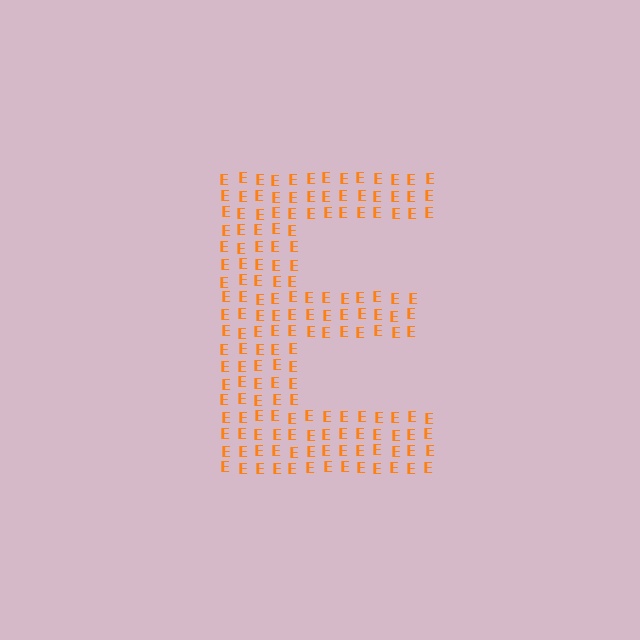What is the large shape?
The large shape is the letter E.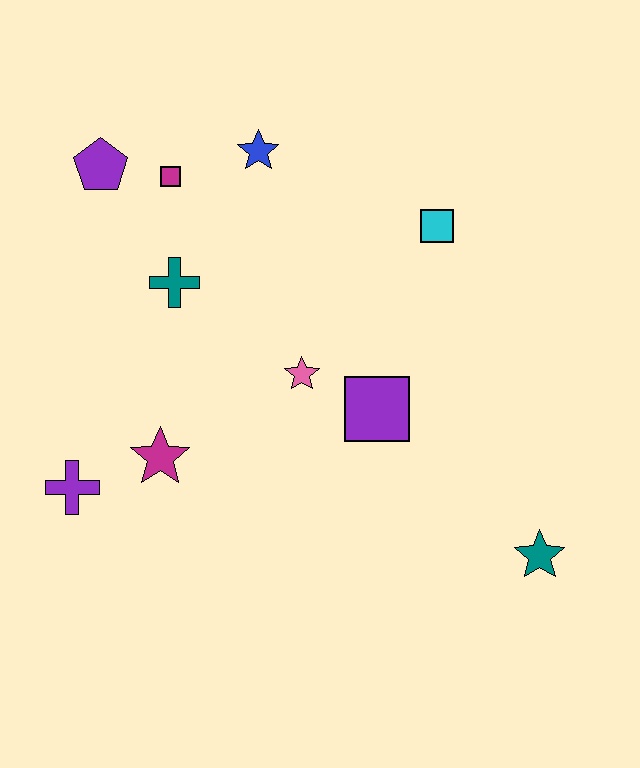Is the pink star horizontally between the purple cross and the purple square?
Yes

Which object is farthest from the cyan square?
The purple cross is farthest from the cyan square.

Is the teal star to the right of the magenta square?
Yes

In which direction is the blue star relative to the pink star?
The blue star is above the pink star.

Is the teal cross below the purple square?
No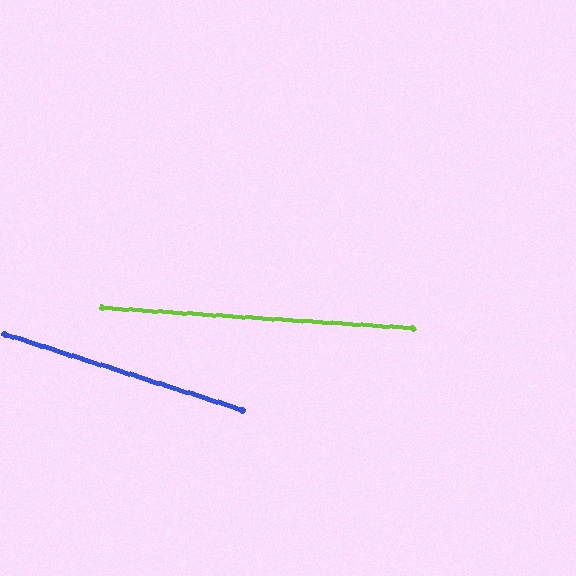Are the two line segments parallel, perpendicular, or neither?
Neither parallel nor perpendicular — they differ by about 14°.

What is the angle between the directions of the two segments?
Approximately 14 degrees.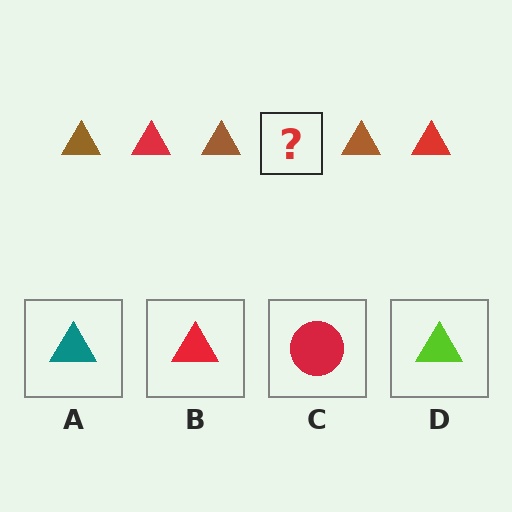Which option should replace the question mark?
Option B.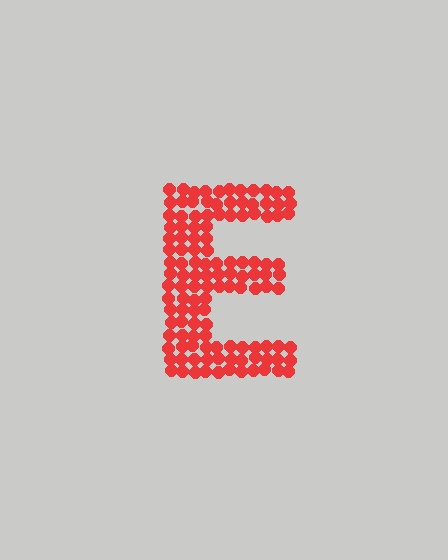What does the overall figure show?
The overall figure shows the letter E.